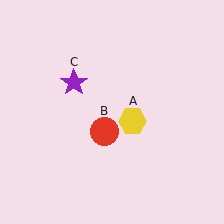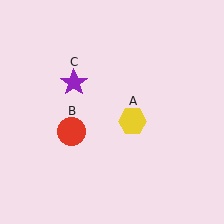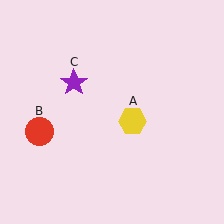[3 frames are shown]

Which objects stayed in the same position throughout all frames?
Yellow hexagon (object A) and purple star (object C) remained stationary.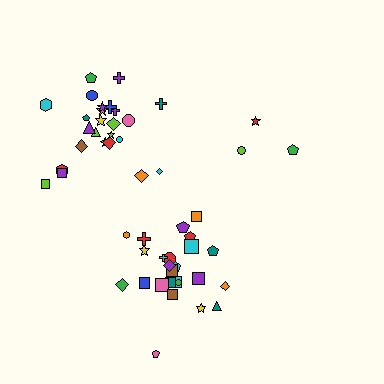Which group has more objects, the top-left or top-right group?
The top-left group.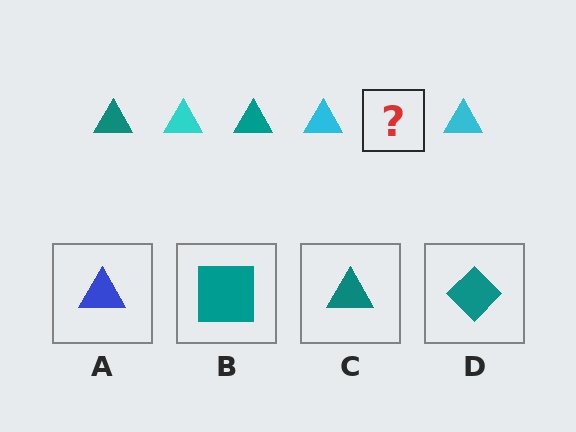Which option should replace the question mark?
Option C.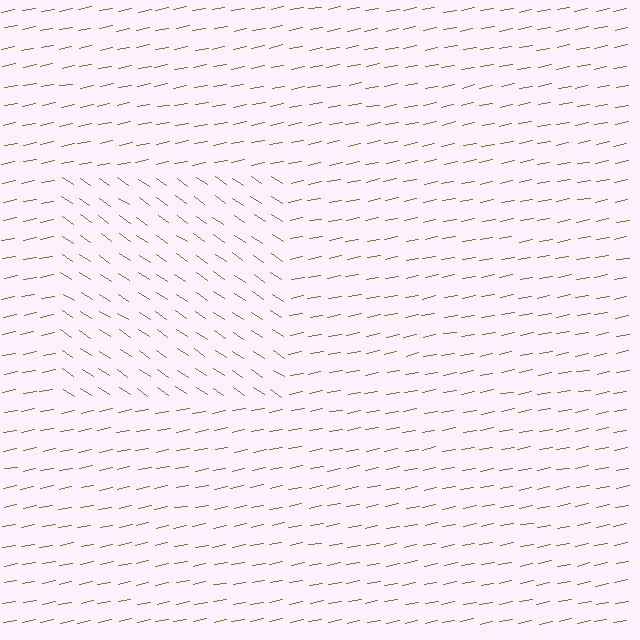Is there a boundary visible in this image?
Yes, there is a texture boundary formed by a change in line orientation.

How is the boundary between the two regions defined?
The boundary is defined purely by a change in line orientation (approximately 45 degrees difference). All lines are the same color and thickness.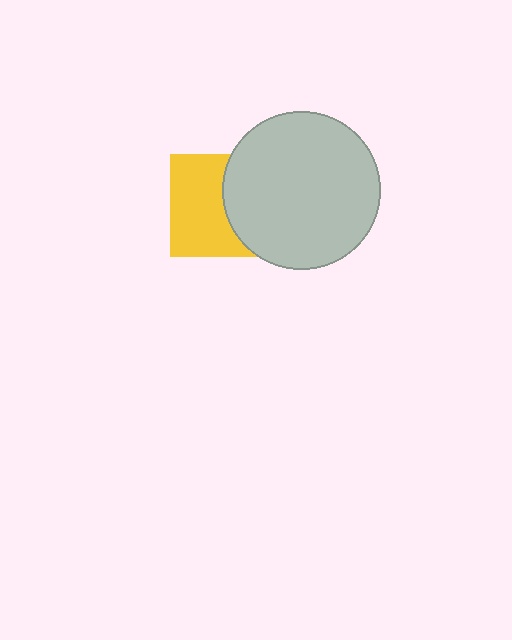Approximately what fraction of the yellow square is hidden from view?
Roughly 42% of the yellow square is hidden behind the light gray circle.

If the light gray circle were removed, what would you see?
You would see the complete yellow square.